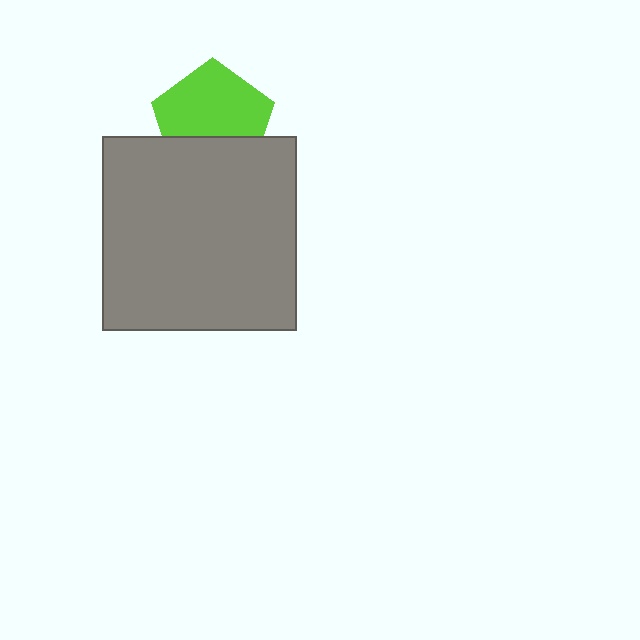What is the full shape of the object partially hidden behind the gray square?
The partially hidden object is a lime pentagon.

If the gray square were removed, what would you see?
You would see the complete lime pentagon.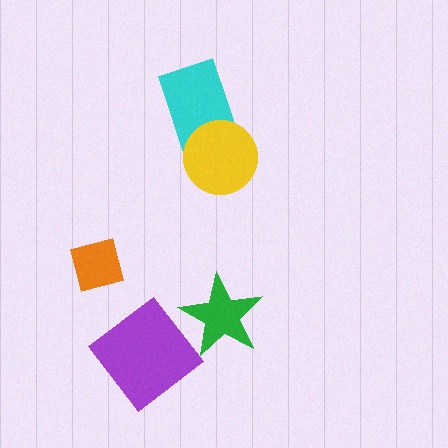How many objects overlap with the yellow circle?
1 object overlaps with the yellow circle.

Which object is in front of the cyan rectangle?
The yellow circle is in front of the cyan rectangle.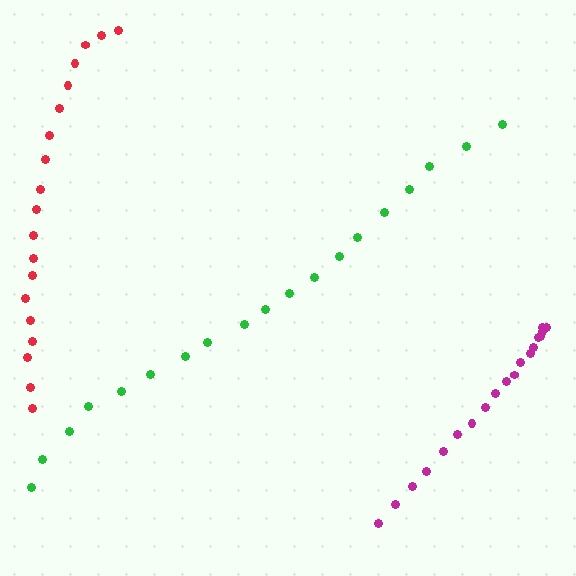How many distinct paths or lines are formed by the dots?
There are 3 distinct paths.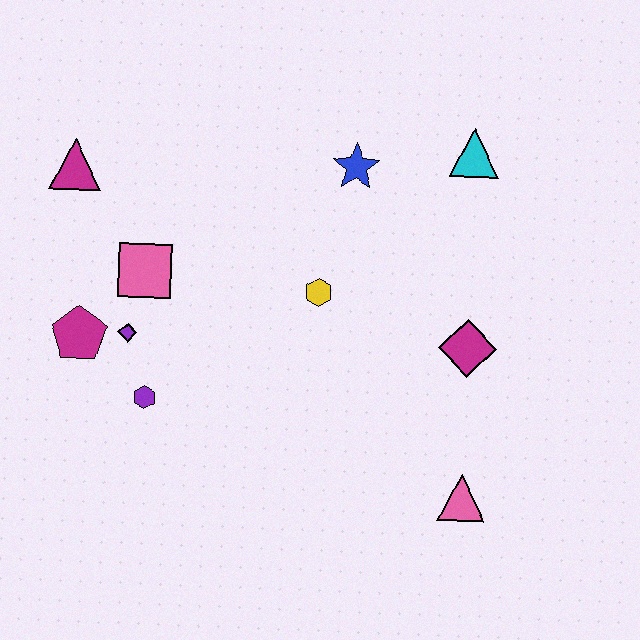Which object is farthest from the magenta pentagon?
The cyan triangle is farthest from the magenta pentagon.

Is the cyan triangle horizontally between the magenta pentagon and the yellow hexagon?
No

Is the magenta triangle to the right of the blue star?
No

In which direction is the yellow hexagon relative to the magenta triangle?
The yellow hexagon is to the right of the magenta triangle.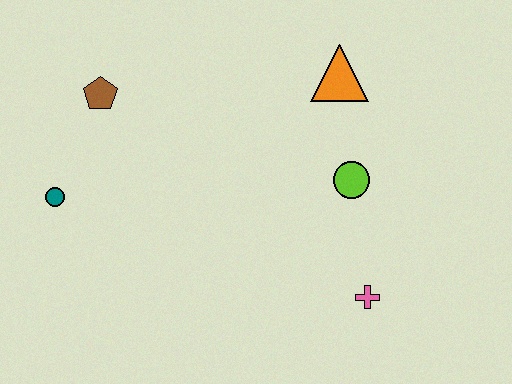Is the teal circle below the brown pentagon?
Yes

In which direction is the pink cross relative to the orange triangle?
The pink cross is below the orange triangle.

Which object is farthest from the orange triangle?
The teal circle is farthest from the orange triangle.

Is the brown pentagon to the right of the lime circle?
No